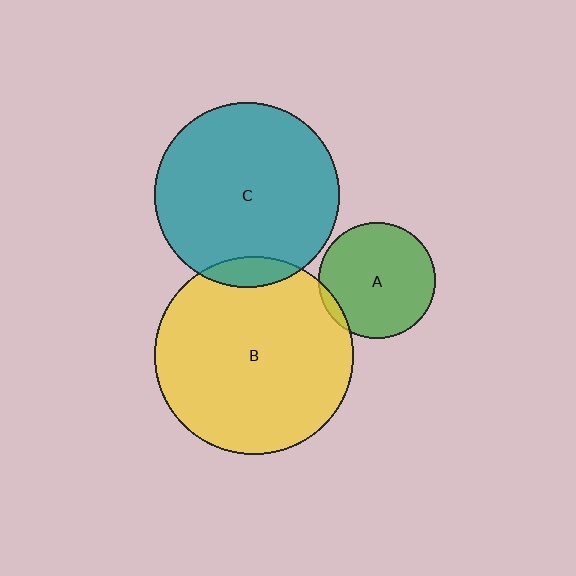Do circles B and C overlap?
Yes.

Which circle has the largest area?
Circle B (yellow).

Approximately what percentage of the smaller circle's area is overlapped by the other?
Approximately 10%.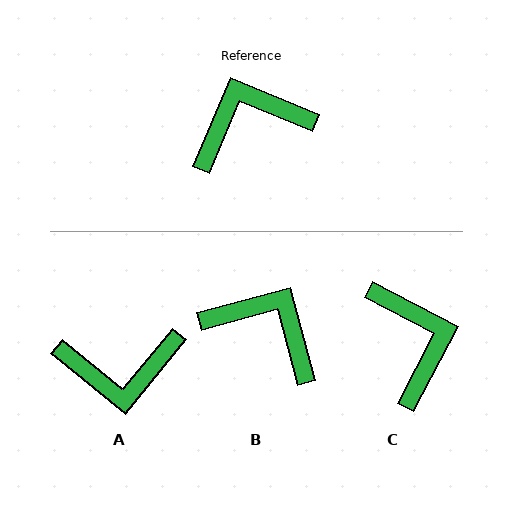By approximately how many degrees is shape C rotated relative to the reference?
Approximately 95 degrees clockwise.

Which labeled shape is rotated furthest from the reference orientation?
A, about 163 degrees away.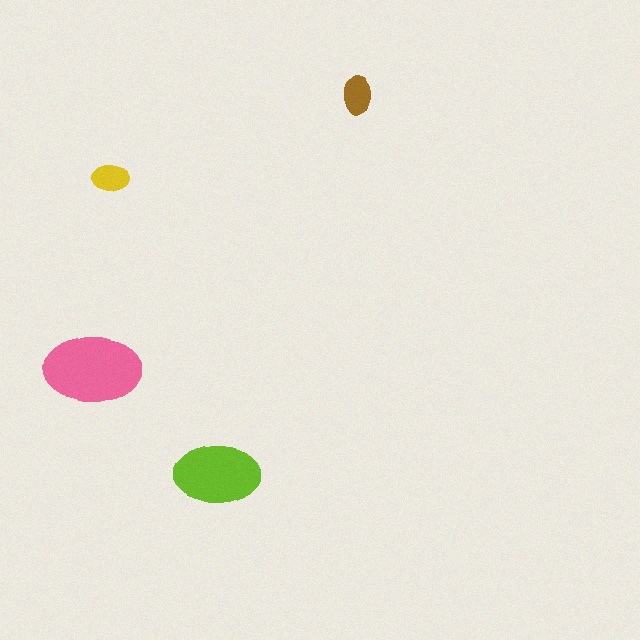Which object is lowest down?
The lime ellipse is bottommost.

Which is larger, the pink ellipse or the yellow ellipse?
The pink one.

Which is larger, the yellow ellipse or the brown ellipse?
The brown one.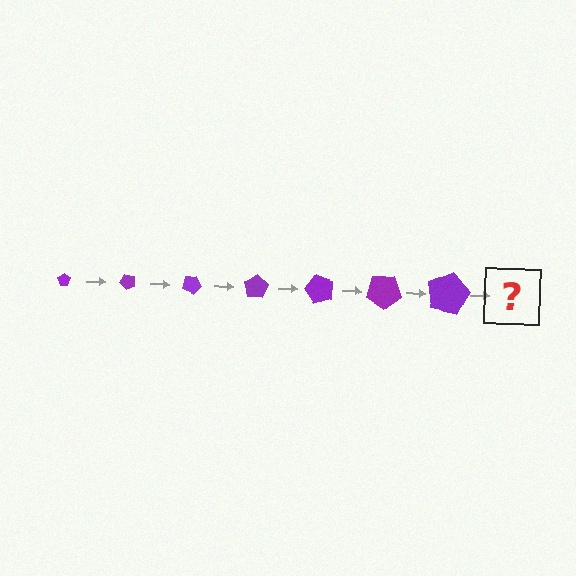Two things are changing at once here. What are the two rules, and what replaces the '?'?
The two rules are that the pentagon grows larger each step and it rotates 50 degrees each step. The '?' should be a pentagon, larger than the previous one and rotated 350 degrees from the start.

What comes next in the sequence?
The next element should be a pentagon, larger than the previous one and rotated 350 degrees from the start.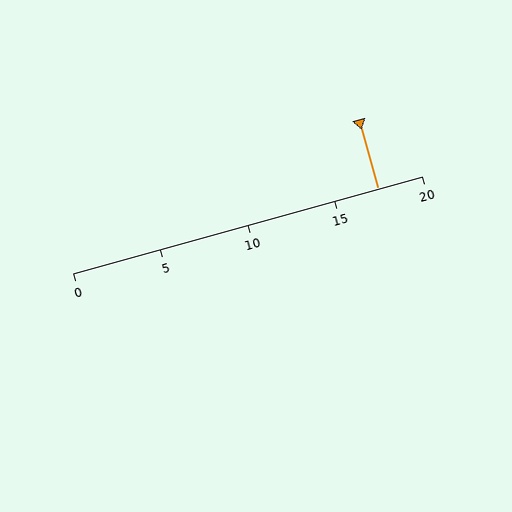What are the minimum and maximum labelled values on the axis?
The axis runs from 0 to 20.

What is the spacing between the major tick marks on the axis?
The major ticks are spaced 5 apart.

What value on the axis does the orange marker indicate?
The marker indicates approximately 17.5.